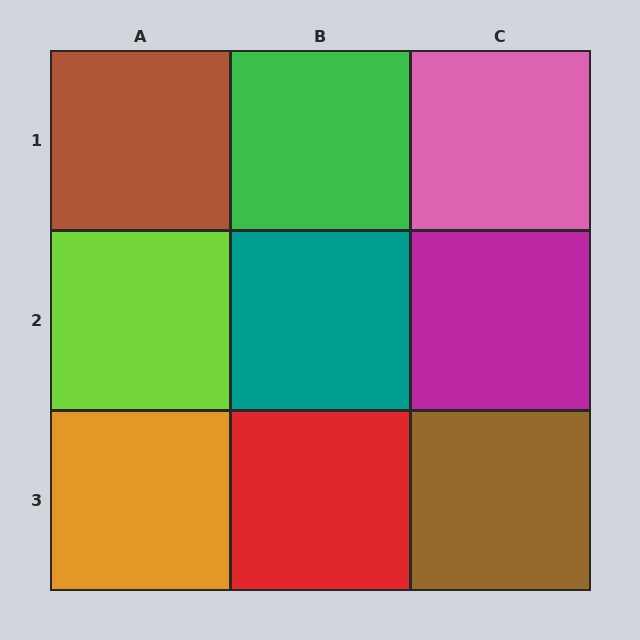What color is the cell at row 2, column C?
Magenta.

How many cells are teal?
1 cell is teal.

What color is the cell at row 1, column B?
Green.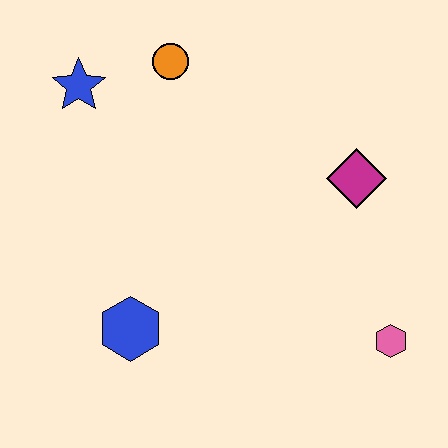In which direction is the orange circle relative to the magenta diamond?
The orange circle is to the left of the magenta diamond.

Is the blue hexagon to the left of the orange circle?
Yes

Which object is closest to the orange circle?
The blue star is closest to the orange circle.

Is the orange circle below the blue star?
No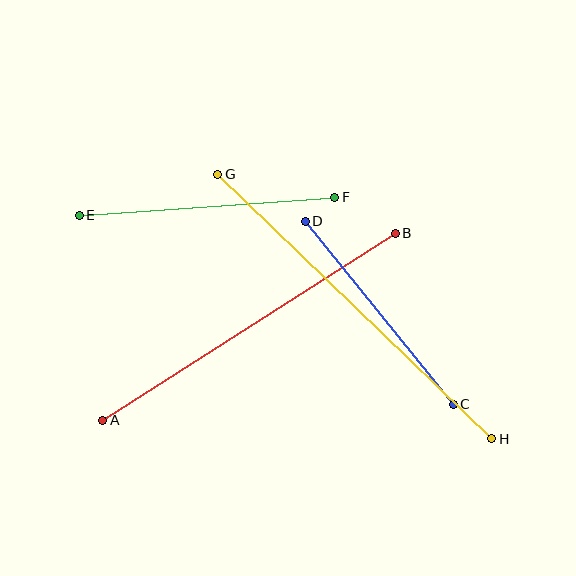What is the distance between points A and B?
The distance is approximately 347 pixels.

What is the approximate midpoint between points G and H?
The midpoint is at approximately (355, 306) pixels.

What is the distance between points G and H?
The distance is approximately 381 pixels.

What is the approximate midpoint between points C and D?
The midpoint is at approximately (379, 313) pixels.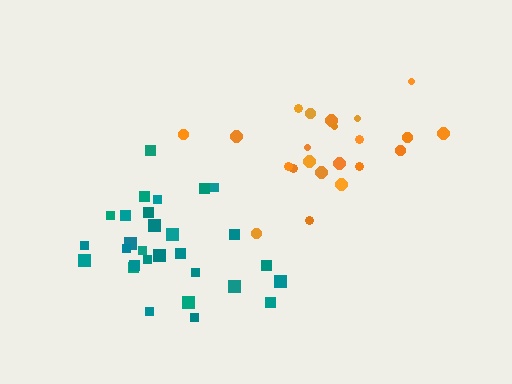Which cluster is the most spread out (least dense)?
Orange.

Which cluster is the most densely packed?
Teal.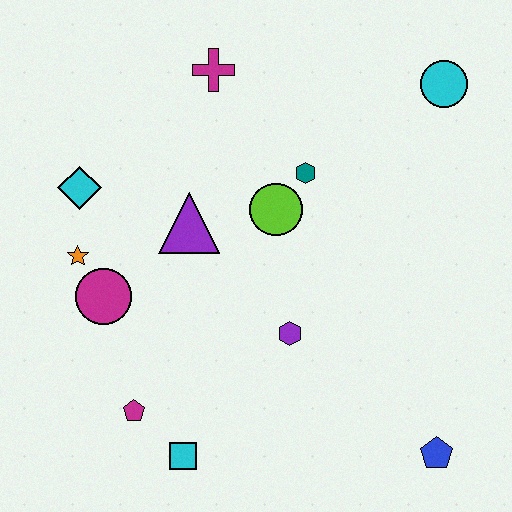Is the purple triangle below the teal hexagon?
Yes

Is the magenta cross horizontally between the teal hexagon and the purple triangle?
Yes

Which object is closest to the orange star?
The magenta circle is closest to the orange star.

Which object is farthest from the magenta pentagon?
The cyan circle is farthest from the magenta pentagon.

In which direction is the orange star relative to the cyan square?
The orange star is above the cyan square.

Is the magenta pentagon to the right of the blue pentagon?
No